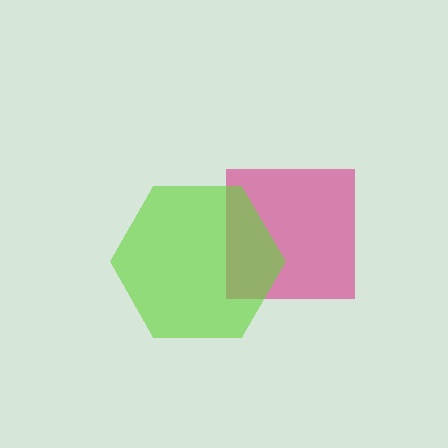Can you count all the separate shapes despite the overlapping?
Yes, there are 2 separate shapes.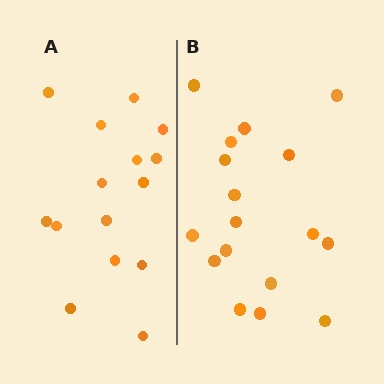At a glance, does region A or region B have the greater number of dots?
Region B (the right region) has more dots.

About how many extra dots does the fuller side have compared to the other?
Region B has just a few more — roughly 2 or 3 more dots than region A.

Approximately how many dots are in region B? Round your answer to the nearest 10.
About 20 dots. (The exact count is 17, which rounds to 20.)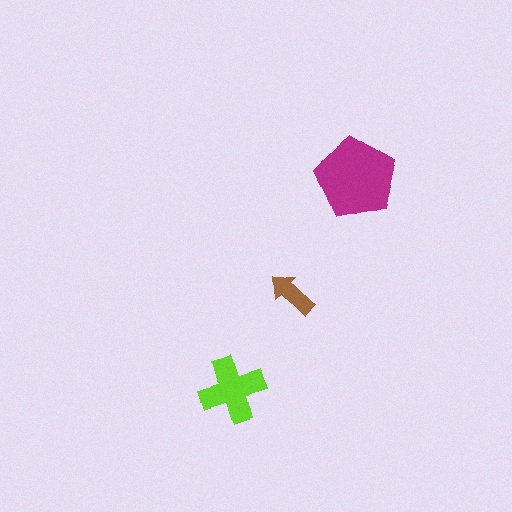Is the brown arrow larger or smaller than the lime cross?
Smaller.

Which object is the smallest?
The brown arrow.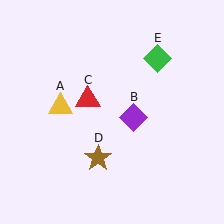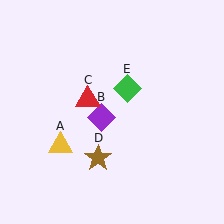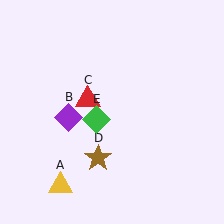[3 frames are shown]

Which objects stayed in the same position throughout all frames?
Red triangle (object C) and brown star (object D) remained stationary.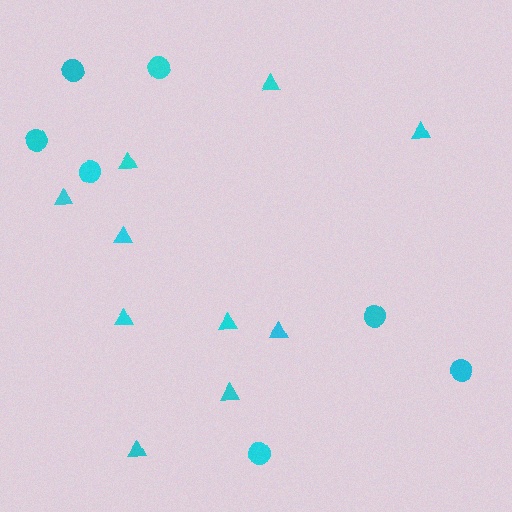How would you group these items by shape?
There are 2 groups: one group of triangles (10) and one group of circles (7).